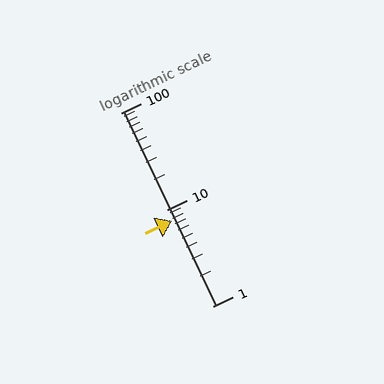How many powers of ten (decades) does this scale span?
The scale spans 2 decades, from 1 to 100.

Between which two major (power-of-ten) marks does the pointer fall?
The pointer is between 1 and 10.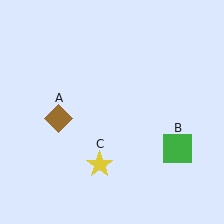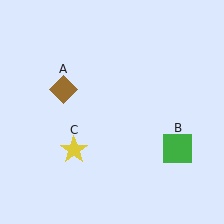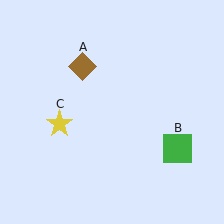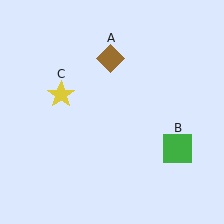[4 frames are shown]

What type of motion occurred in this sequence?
The brown diamond (object A), yellow star (object C) rotated clockwise around the center of the scene.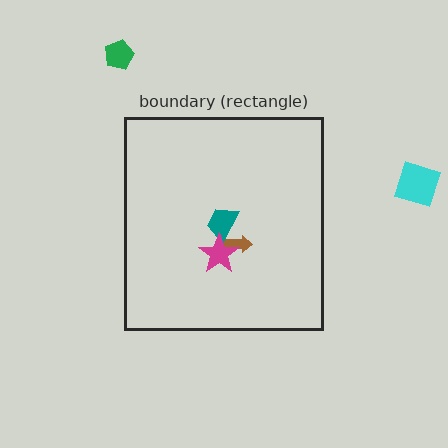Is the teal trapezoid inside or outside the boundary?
Inside.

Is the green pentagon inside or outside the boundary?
Outside.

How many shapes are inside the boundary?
3 inside, 2 outside.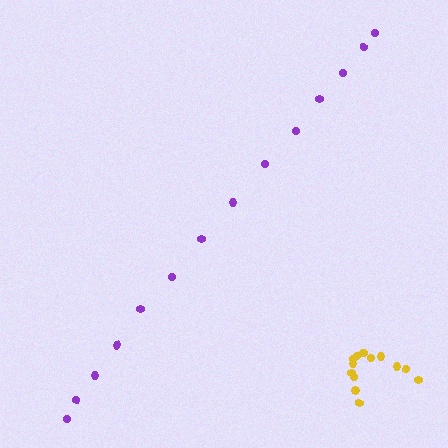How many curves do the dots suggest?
There are 2 distinct paths.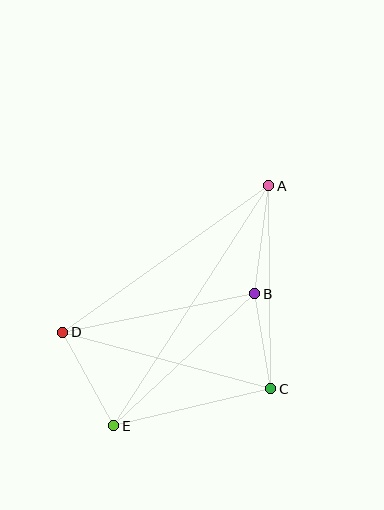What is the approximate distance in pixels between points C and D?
The distance between C and D is approximately 216 pixels.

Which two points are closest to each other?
Points B and C are closest to each other.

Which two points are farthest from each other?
Points A and E are farthest from each other.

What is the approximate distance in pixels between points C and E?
The distance between C and E is approximately 161 pixels.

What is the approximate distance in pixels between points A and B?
The distance between A and B is approximately 109 pixels.